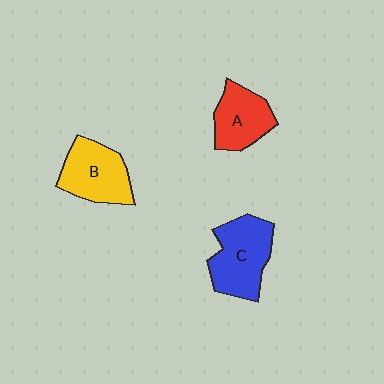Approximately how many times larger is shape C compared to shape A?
Approximately 1.3 times.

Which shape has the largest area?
Shape C (blue).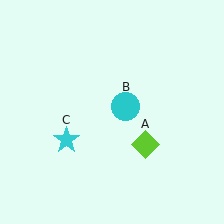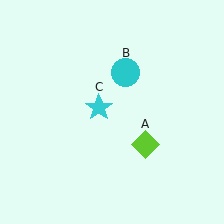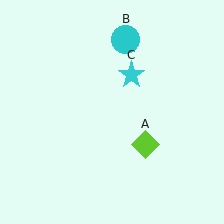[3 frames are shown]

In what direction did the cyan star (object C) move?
The cyan star (object C) moved up and to the right.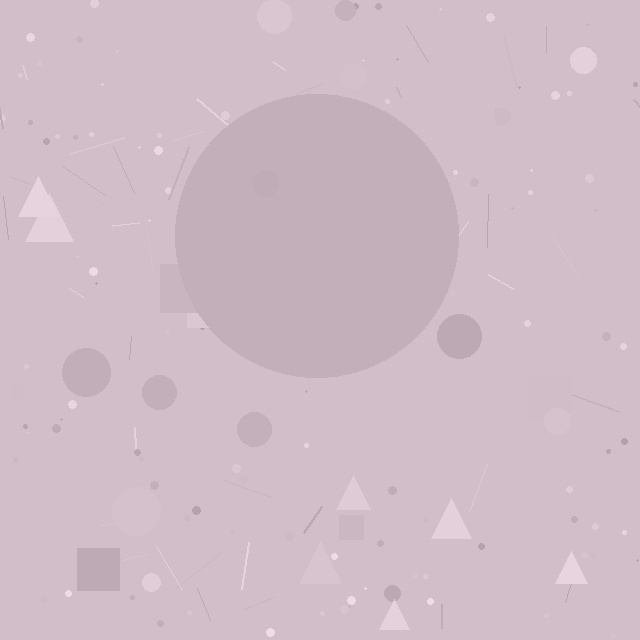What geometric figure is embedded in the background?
A circle is embedded in the background.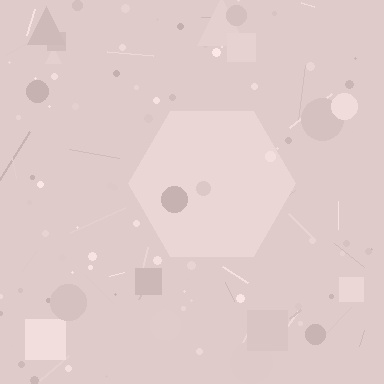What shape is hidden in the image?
A hexagon is hidden in the image.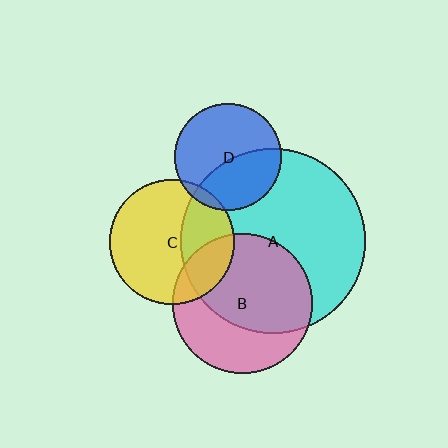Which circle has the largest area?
Circle A (cyan).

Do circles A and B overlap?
Yes.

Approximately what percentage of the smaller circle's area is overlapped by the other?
Approximately 60%.